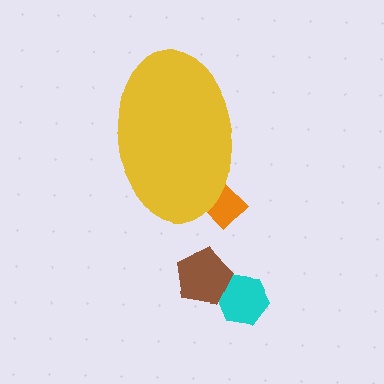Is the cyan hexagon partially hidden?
No, the cyan hexagon is fully visible.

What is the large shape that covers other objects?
A yellow ellipse.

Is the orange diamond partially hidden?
Yes, the orange diamond is partially hidden behind the yellow ellipse.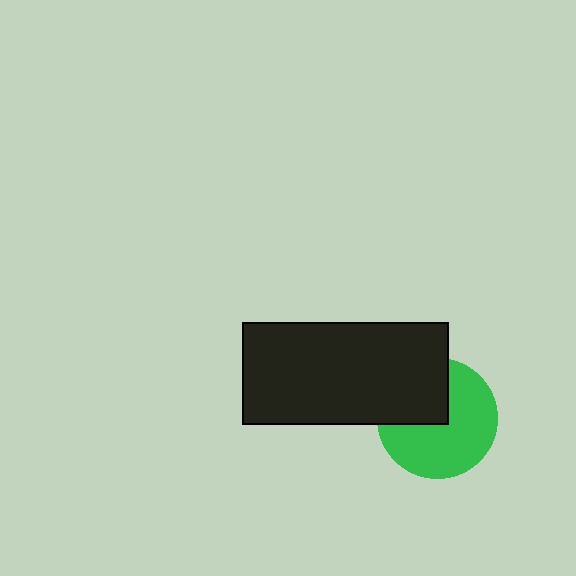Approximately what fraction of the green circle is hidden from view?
Roughly 36% of the green circle is hidden behind the black rectangle.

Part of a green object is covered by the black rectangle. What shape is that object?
It is a circle.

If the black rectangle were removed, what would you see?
You would see the complete green circle.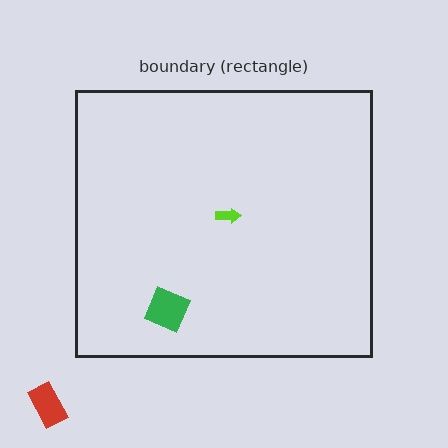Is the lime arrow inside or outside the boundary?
Inside.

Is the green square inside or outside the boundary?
Inside.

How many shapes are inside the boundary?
2 inside, 1 outside.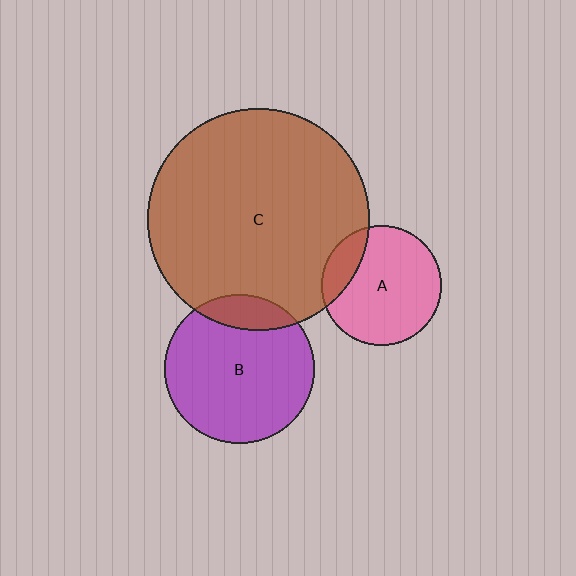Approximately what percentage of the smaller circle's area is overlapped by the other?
Approximately 15%.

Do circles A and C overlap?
Yes.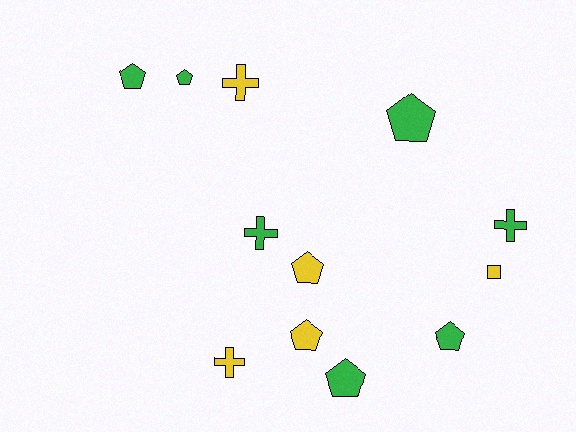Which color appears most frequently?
Green, with 7 objects.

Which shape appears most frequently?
Pentagon, with 7 objects.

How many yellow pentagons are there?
There are 2 yellow pentagons.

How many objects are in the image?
There are 12 objects.